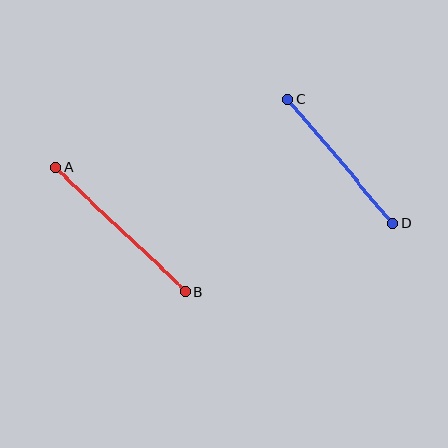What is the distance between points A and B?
The distance is approximately 180 pixels.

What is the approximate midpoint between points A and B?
The midpoint is at approximately (120, 229) pixels.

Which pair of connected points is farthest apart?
Points A and B are farthest apart.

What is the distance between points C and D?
The distance is approximately 162 pixels.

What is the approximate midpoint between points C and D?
The midpoint is at approximately (340, 161) pixels.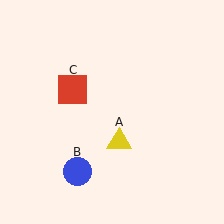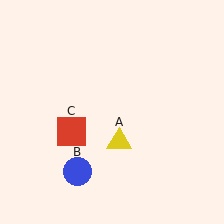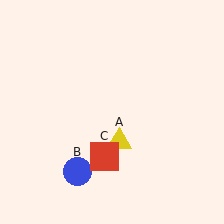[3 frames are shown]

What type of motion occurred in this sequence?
The red square (object C) rotated counterclockwise around the center of the scene.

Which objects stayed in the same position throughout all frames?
Yellow triangle (object A) and blue circle (object B) remained stationary.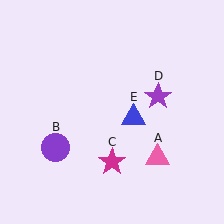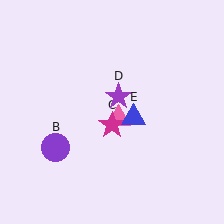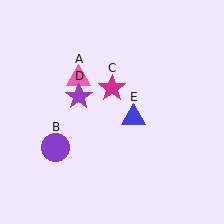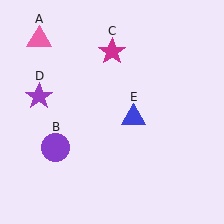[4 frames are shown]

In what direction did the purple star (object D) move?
The purple star (object D) moved left.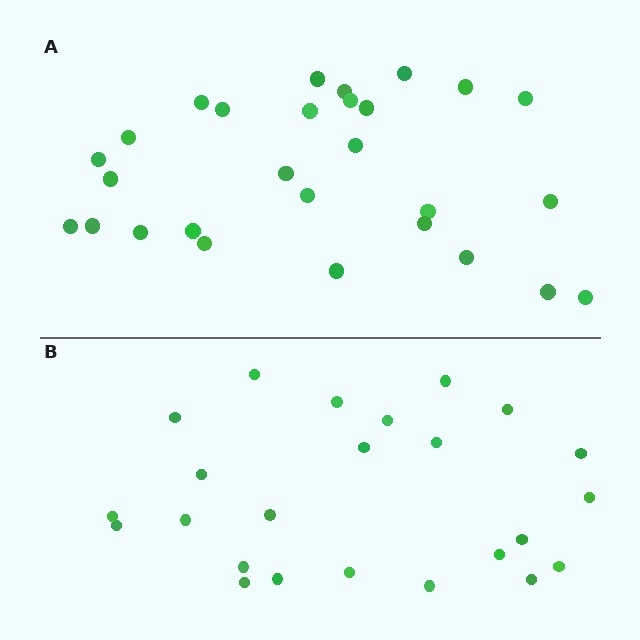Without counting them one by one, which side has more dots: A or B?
Region A (the top region) has more dots.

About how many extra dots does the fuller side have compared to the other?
Region A has about 4 more dots than region B.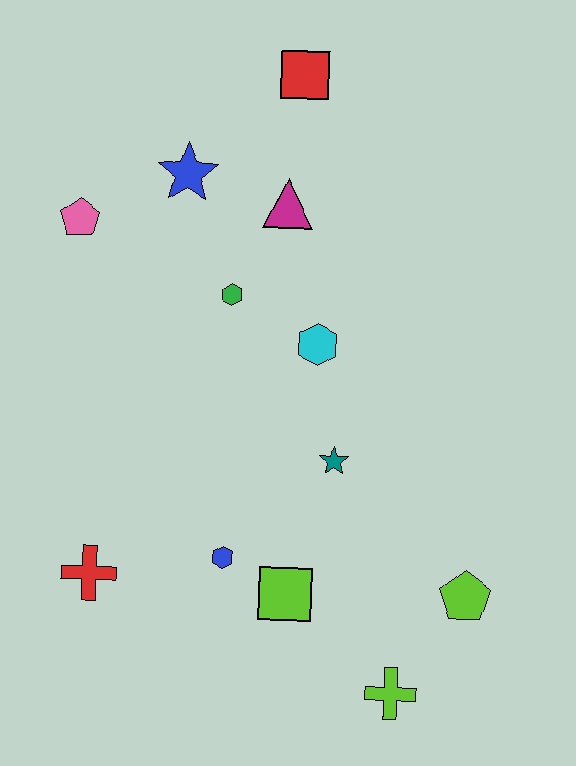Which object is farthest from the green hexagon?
The lime cross is farthest from the green hexagon.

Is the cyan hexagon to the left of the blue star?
No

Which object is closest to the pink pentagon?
The blue star is closest to the pink pentagon.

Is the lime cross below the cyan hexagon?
Yes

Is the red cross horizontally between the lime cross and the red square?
No